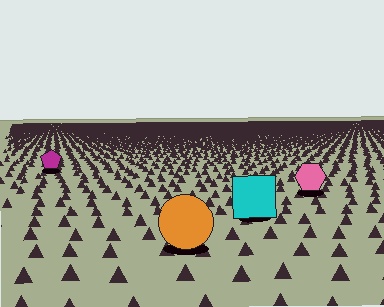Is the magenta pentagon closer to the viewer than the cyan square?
No. The cyan square is closer — you can tell from the texture gradient: the ground texture is coarser near it.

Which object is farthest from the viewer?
The magenta pentagon is farthest from the viewer. It appears smaller and the ground texture around it is denser.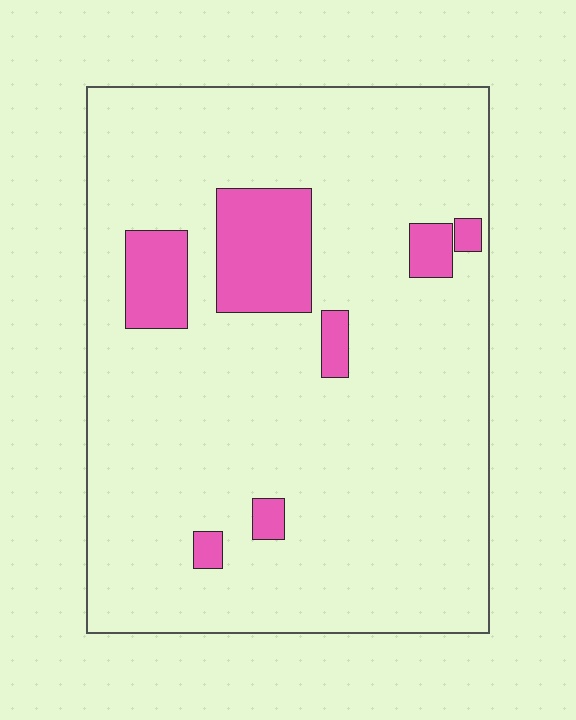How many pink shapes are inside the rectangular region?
7.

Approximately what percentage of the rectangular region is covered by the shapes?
Approximately 10%.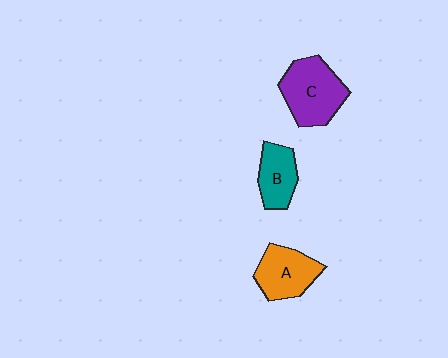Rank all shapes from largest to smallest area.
From largest to smallest: C (purple), A (orange), B (teal).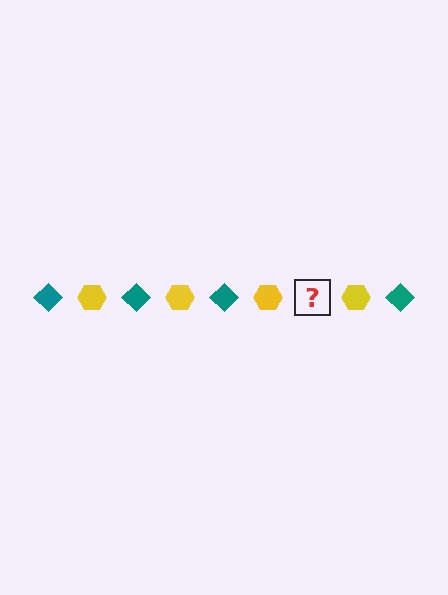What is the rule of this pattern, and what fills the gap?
The rule is that the pattern alternates between teal diamond and yellow hexagon. The gap should be filled with a teal diamond.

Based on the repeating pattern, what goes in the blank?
The blank should be a teal diamond.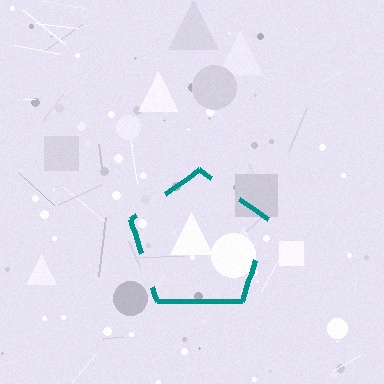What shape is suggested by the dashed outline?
The dashed outline suggests a pentagon.